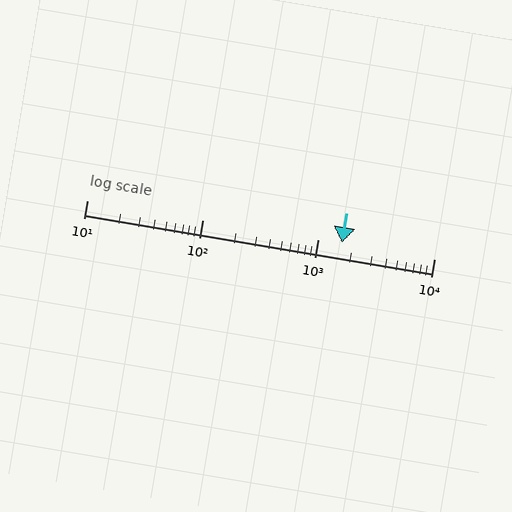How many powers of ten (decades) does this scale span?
The scale spans 3 decades, from 10 to 10000.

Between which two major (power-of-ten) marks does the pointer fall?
The pointer is between 1000 and 10000.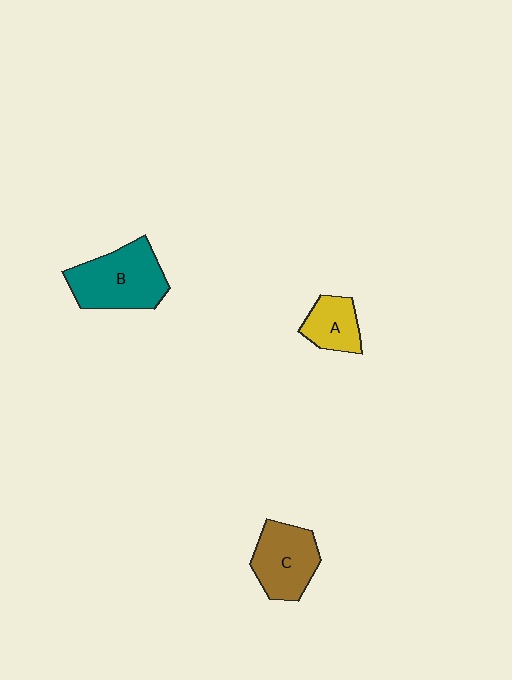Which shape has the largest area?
Shape B (teal).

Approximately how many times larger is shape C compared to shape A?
Approximately 1.5 times.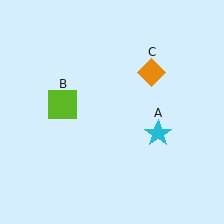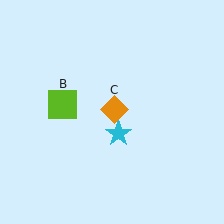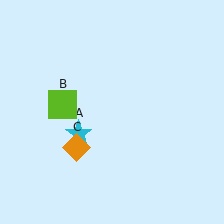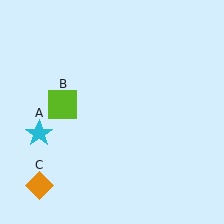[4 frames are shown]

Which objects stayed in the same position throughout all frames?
Lime square (object B) remained stationary.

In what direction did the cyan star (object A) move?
The cyan star (object A) moved left.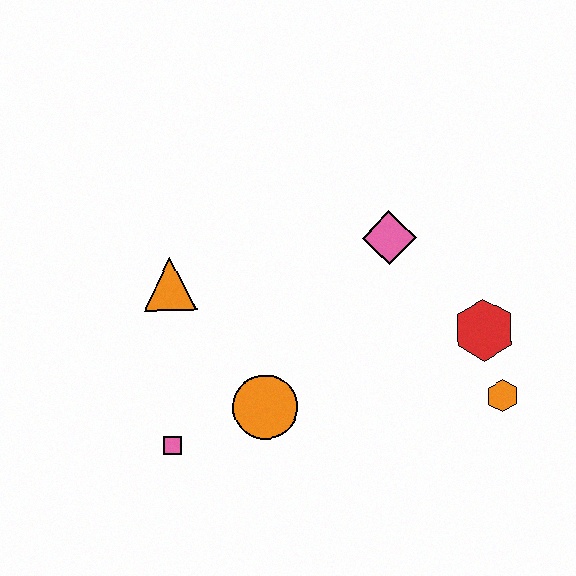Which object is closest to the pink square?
The orange circle is closest to the pink square.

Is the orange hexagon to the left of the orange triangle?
No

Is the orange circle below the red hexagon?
Yes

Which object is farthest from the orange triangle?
The orange hexagon is farthest from the orange triangle.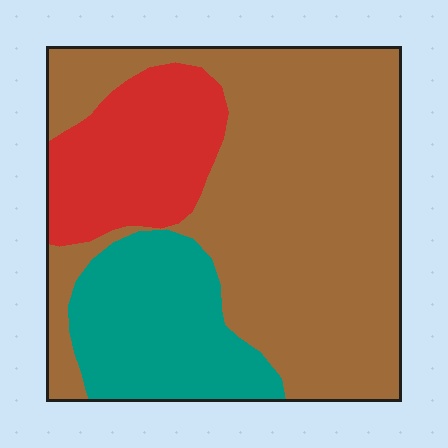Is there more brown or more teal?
Brown.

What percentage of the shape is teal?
Teal covers roughly 20% of the shape.